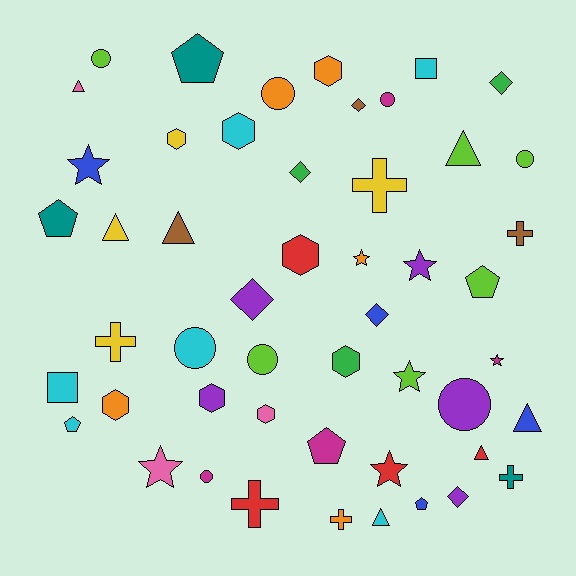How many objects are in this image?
There are 50 objects.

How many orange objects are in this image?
There are 5 orange objects.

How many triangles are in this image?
There are 7 triangles.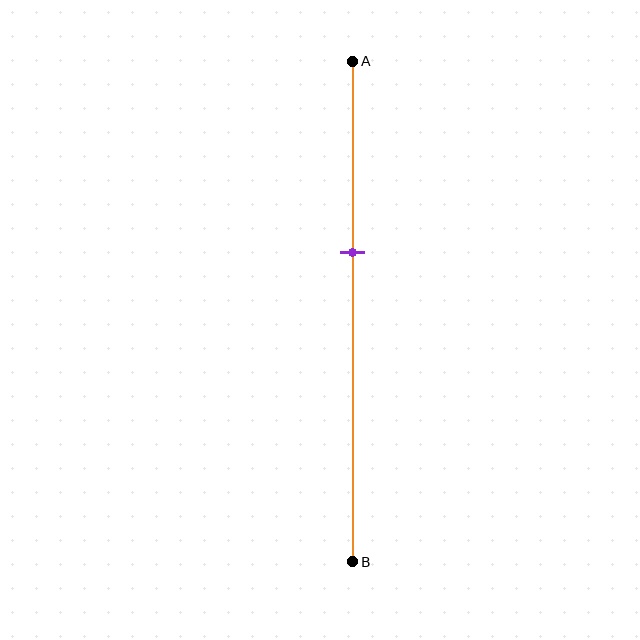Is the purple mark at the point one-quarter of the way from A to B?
No, the mark is at about 40% from A, not at the 25% one-quarter point.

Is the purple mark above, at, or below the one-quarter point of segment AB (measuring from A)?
The purple mark is below the one-quarter point of segment AB.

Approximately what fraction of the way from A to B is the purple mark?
The purple mark is approximately 40% of the way from A to B.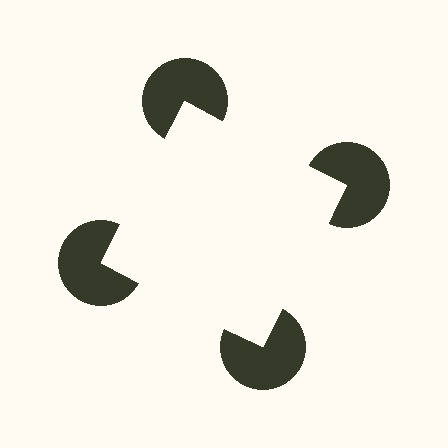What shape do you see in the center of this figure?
An illusory square — its edges are inferred from the aligned wedge cuts in the pac-man discs, not physically drawn.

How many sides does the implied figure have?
4 sides.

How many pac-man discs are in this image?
There are 4 — one at each vertex of the illusory square.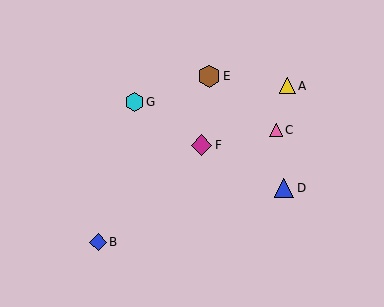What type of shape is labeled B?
Shape B is a blue diamond.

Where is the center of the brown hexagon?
The center of the brown hexagon is at (209, 76).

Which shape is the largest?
The brown hexagon (labeled E) is the largest.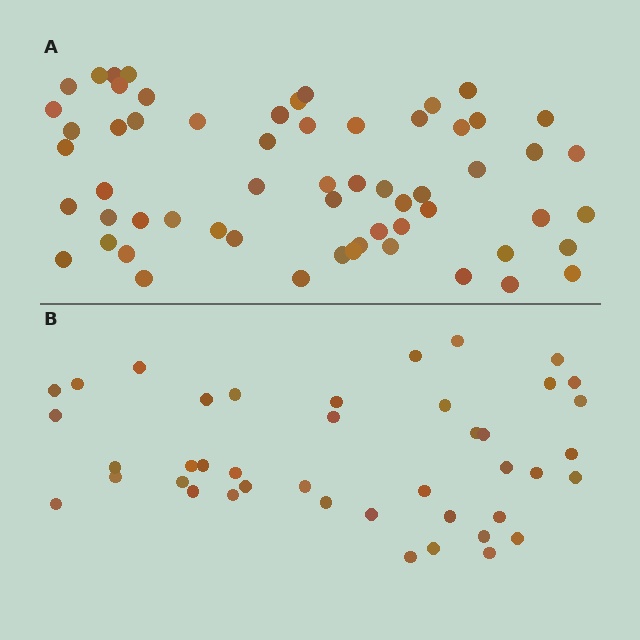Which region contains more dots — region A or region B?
Region A (the top region) has more dots.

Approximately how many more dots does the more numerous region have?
Region A has approximately 20 more dots than region B.